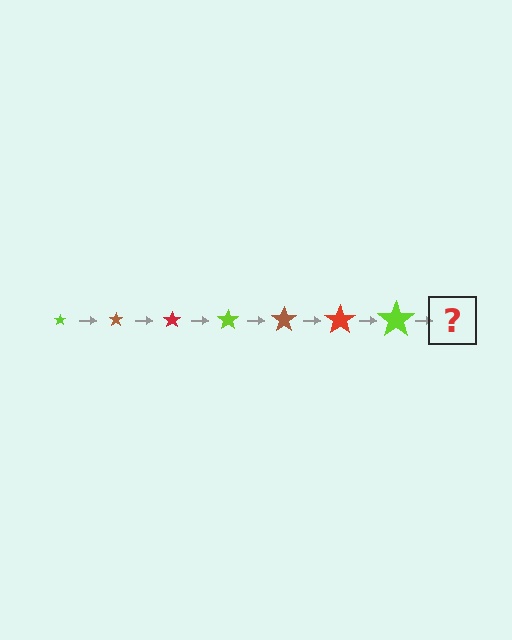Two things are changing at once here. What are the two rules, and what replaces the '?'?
The two rules are that the star grows larger each step and the color cycles through lime, brown, and red. The '?' should be a brown star, larger than the previous one.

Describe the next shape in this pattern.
It should be a brown star, larger than the previous one.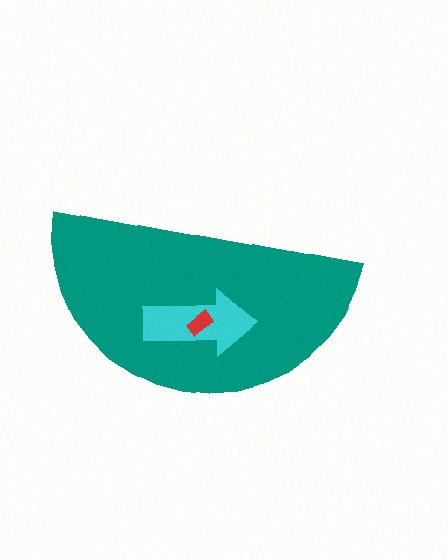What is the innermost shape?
The red rectangle.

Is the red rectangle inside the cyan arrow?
Yes.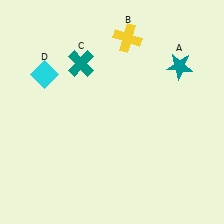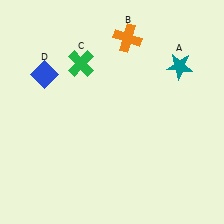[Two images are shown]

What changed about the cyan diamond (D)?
In Image 1, D is cyan. In Image 2, it changed to blue.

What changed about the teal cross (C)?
In Image 1, C is teal. In Image 2, it changed to green.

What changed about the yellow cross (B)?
In Image 1, B is yellow. In Image 2, it changed to orange.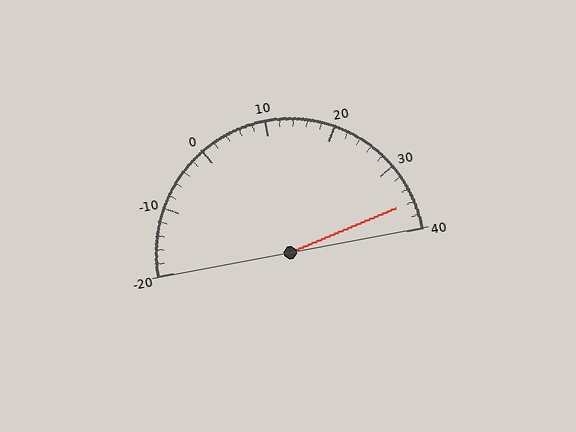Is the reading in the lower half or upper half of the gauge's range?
The reading is in the upper half of the range (-20 to 40).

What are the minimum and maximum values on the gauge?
The gauge ranges from -20 to 40.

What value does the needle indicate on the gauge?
The needle indicates approximately 36.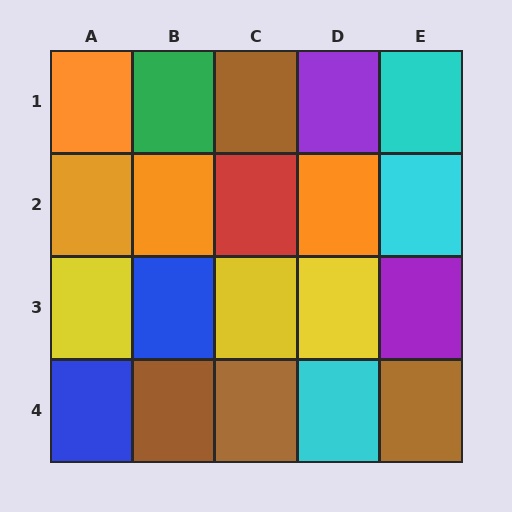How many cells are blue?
2 cells are blue.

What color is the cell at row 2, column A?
Orange.